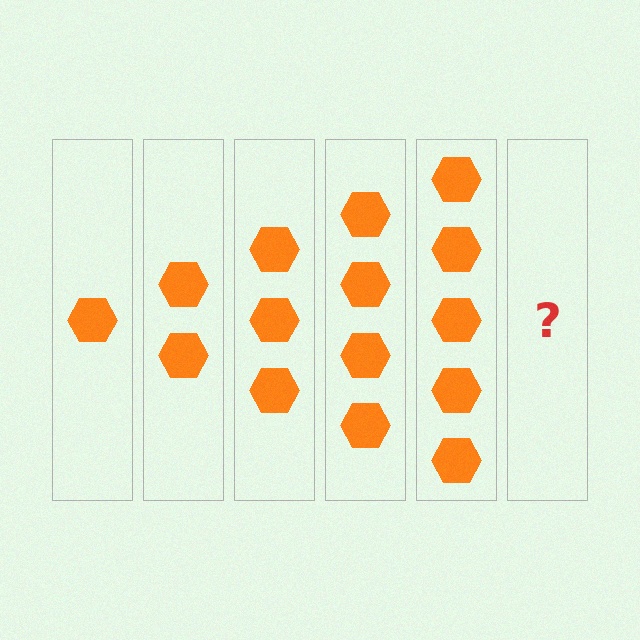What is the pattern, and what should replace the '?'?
The pattern is that each step adds one more hexagon. The '?' should be 6 hexagons.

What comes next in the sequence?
The next element should be 6 hexagons.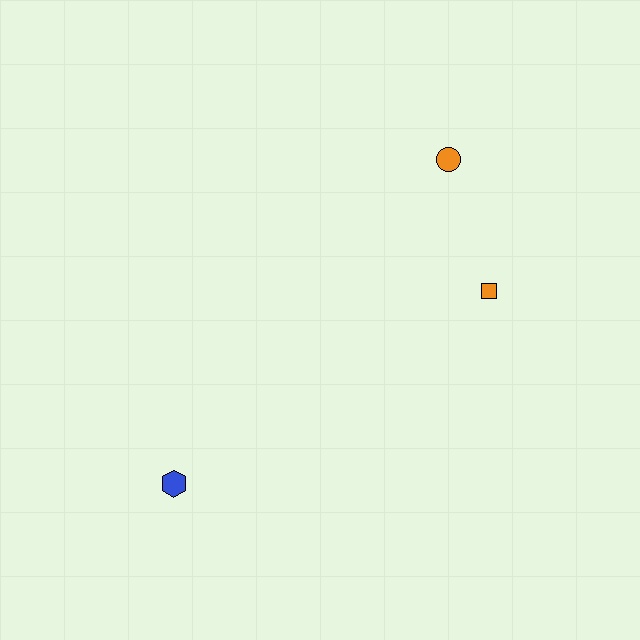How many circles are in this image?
There is 1 circle.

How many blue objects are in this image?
There is 1 blue object.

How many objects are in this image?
There are 3 objects.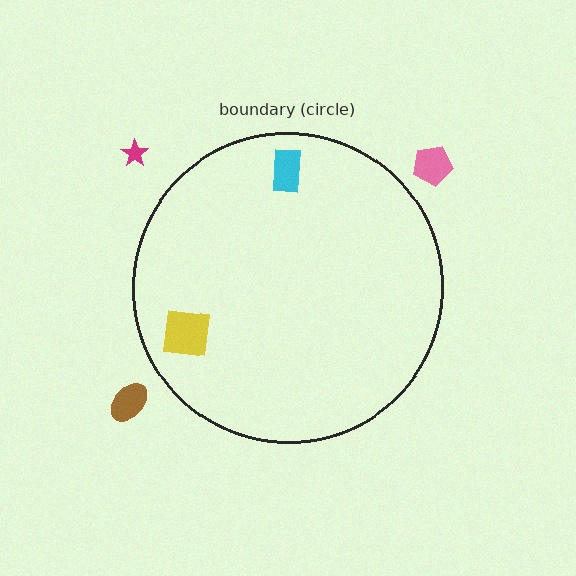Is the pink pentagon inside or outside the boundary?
Outside.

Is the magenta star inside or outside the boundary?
Outside.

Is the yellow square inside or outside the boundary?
Inside.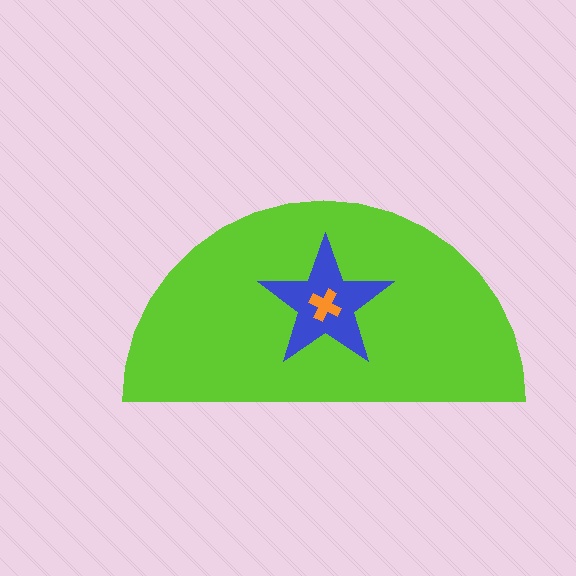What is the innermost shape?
The orange cross.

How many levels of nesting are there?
3.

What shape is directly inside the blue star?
The orange cross.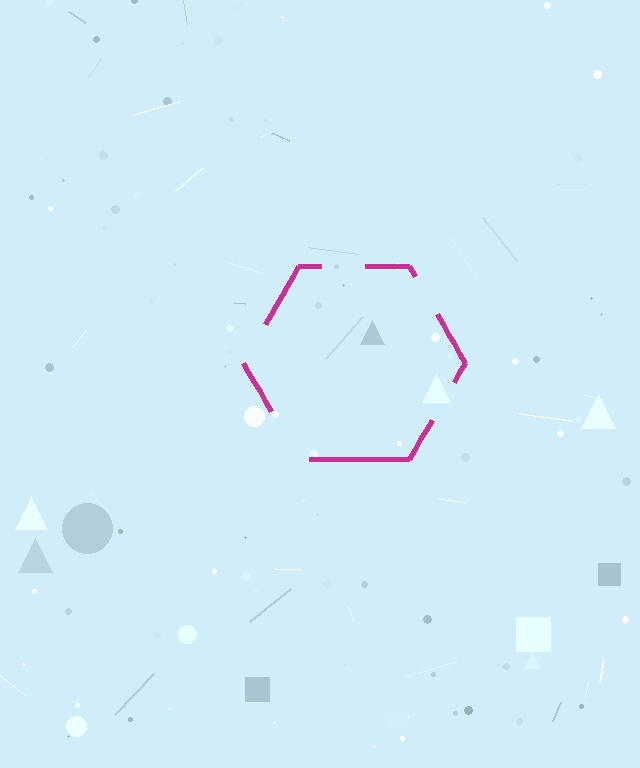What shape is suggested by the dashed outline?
The dashed outline suggests a hexagon.